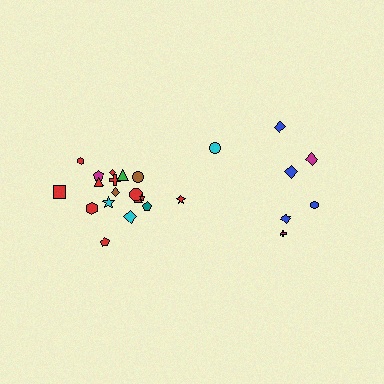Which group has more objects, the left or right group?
The left group.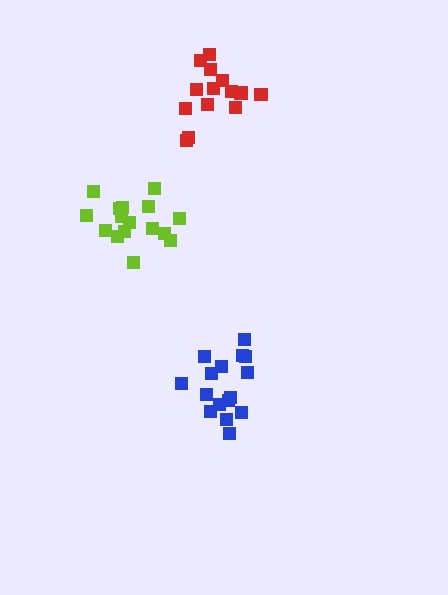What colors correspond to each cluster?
The clusters are colored: lime, red, blue.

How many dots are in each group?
Group 1: 16 dots, Group 2: 14 dots, Group 3: 16 dots (46 total).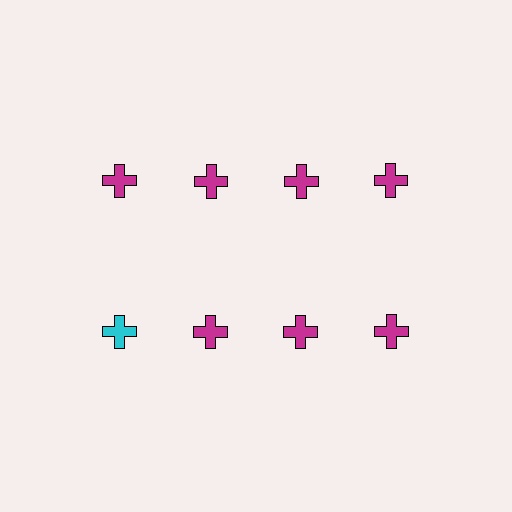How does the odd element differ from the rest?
It has a different color: cyan instead of magenta.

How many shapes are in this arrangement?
There are 8 shapes arranged in a grid pattern.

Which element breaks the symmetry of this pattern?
The cyan cross in the second row, leftmost column breaks the symmetry. All other shapes are magenta crosses.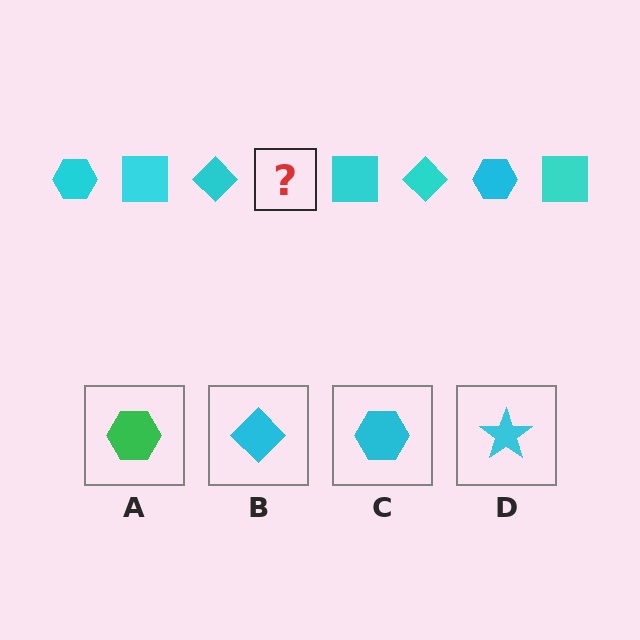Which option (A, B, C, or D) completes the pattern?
C.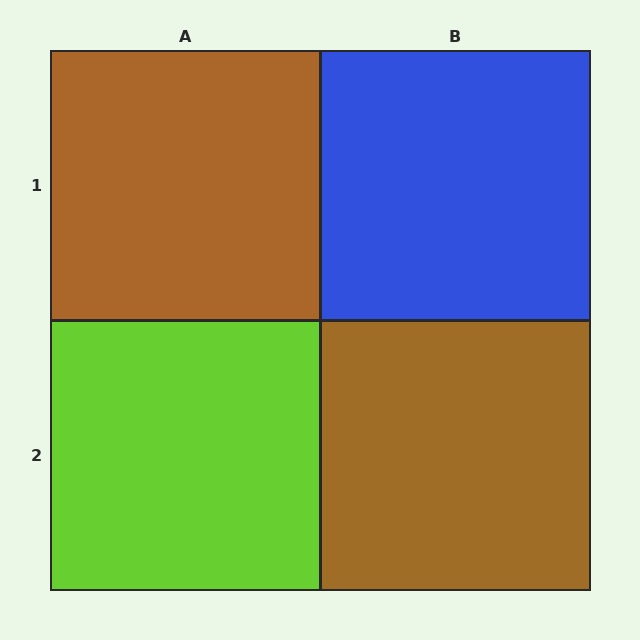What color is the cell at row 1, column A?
Brown.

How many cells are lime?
1 cell is lime.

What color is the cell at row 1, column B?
Blue.